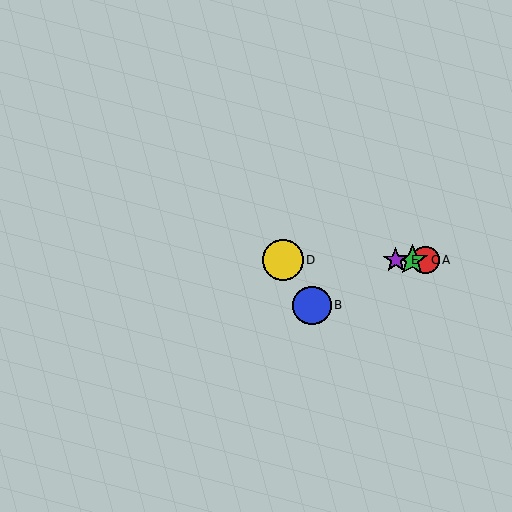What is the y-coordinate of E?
Object E is at y≈260.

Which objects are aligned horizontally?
Objects A, C, D, E are aligned horizontally.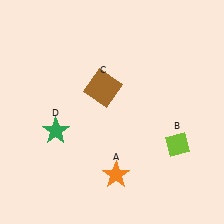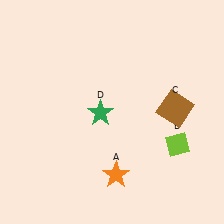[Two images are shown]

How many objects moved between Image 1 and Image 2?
2 objects moved between the two images.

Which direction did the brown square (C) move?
The brown square (C) moved right.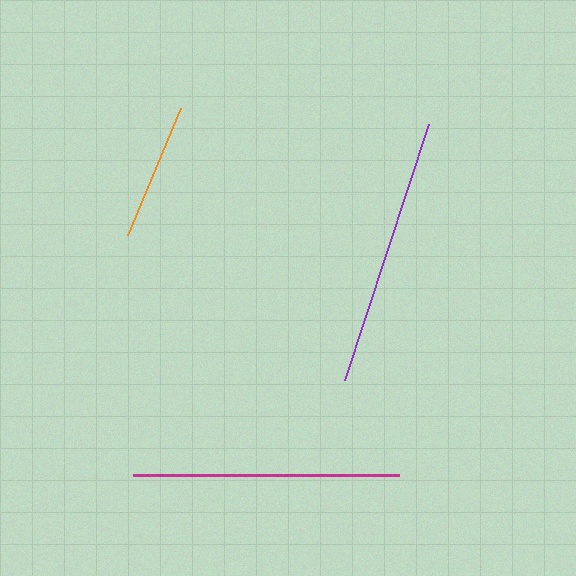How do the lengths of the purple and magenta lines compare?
The purple and magenta lines are approximately the same length.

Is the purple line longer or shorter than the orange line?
The purple line is longer than the orange line.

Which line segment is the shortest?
The orange line is the shortest at approximately 138 pixels.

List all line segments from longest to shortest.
From longest to shortest: purple, magenta, orange.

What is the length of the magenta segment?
The magenta segment is approximately 266 pixels long.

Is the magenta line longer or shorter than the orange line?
The magenta line is longer than the orange line.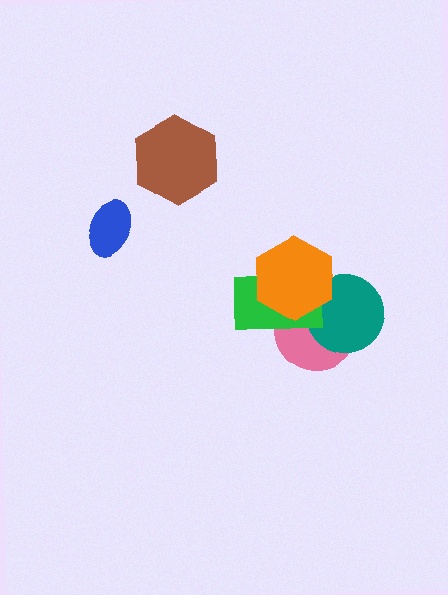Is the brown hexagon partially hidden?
No, no other shape covers it.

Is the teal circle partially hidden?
Yes, it is partially covered by another shape.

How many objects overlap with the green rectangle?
3 objects overlap with the green rectangle.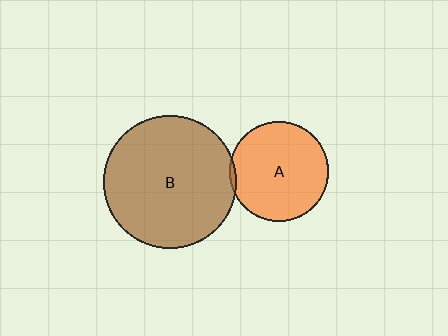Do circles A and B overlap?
Yes.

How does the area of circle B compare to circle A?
Approximately 1.8 times.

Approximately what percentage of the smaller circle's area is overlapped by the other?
Approximately 5%.